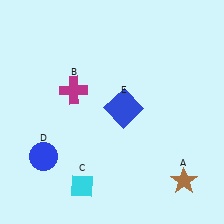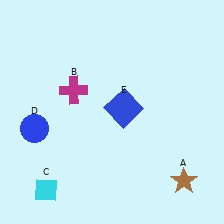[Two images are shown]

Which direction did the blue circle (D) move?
The blue circle (D) moved up.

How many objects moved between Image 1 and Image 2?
2 objects moved between the two images.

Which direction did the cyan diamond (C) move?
The cyan diamond (C) moved left.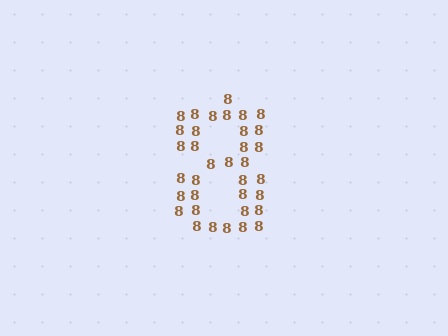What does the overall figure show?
The overall figure shows the digit 8.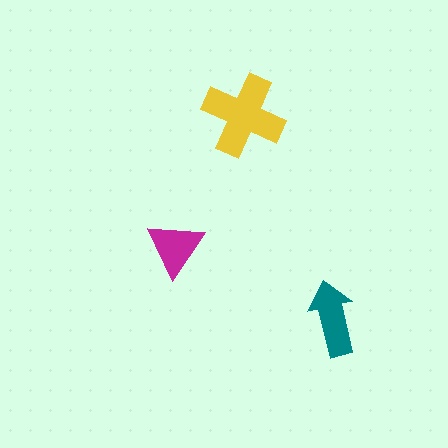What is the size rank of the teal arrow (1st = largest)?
2nd.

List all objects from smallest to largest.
The magenta triangle, the teal arrow, the yellow cross.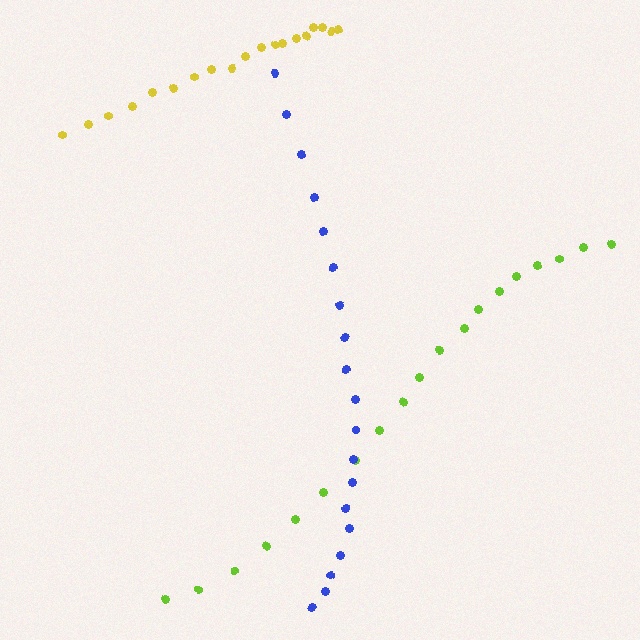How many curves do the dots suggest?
There are 3 distinct paths.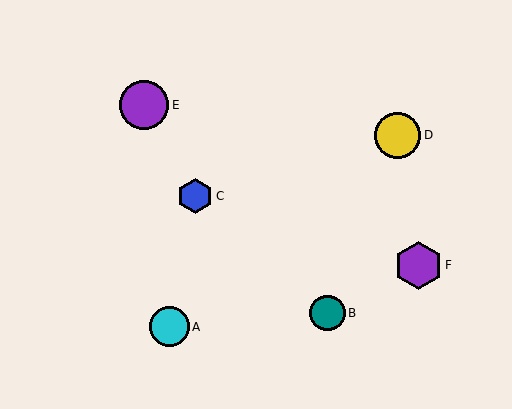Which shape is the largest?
The purple circle (labeled E) is the largest.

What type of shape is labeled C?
Shape C is a blue hexagon.